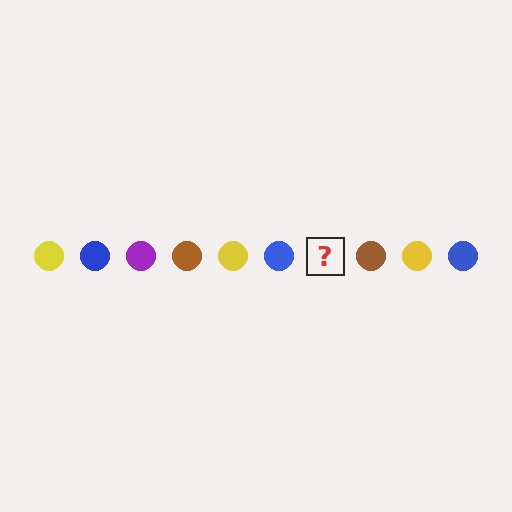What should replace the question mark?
The question mark should be replaced with a purple circle.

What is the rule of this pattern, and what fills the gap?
The rule is that the pattern cycles through yellow, blue, purple, brown circles. The gap should be filled with a purple circle.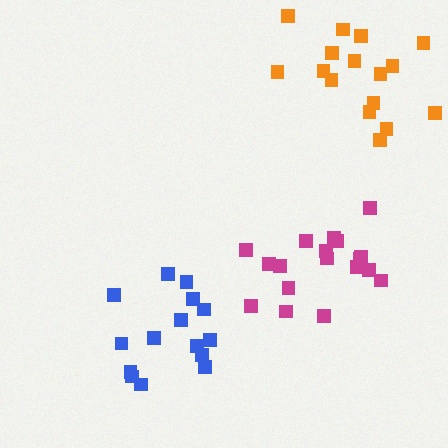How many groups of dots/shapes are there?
There are 3 groups.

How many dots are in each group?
Group 1: 15 dots, Group 2: 16 dots, Group 3: 18 dots (49 total).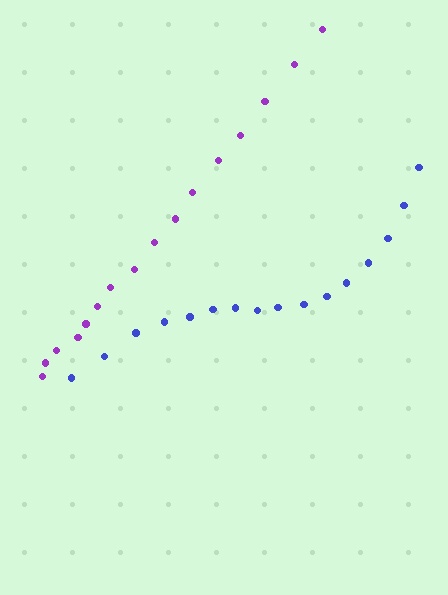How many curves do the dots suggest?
There are 2 distinct paths.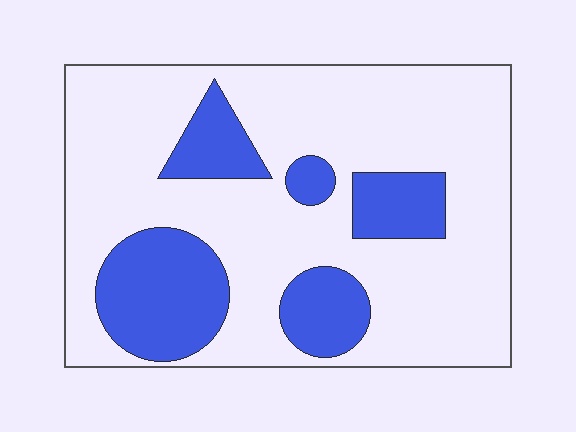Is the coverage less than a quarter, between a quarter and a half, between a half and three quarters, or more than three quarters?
Between a quarter and a half.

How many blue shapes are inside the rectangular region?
5.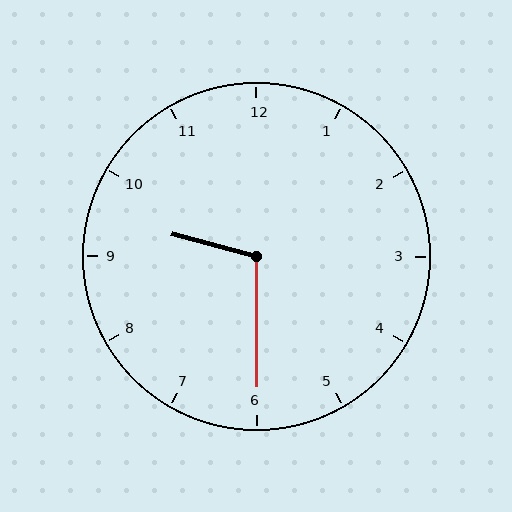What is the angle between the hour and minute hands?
Approximately 105 degrees.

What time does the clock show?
9:30.